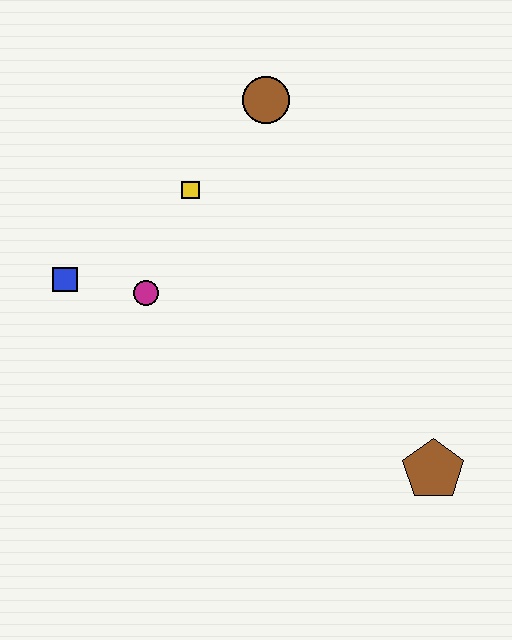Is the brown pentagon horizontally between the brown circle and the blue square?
No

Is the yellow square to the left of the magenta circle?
No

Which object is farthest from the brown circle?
The brown pentagon is farthest from the brown circle.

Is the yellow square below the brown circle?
Yes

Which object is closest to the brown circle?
The yellow square is closest to the brown circle.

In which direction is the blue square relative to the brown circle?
The blue square is to the left of the brown circle.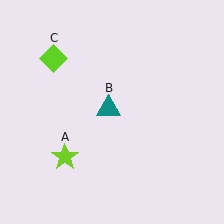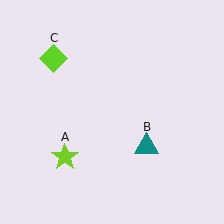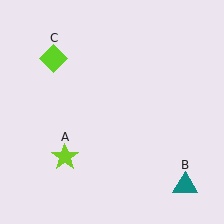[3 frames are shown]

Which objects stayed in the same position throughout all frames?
Lime star (object A) and lime diamond (object C) remained stationary.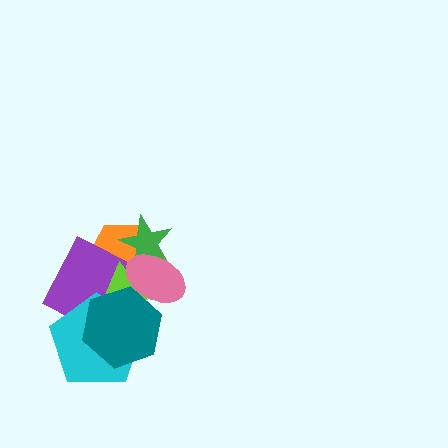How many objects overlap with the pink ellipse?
5 objects overlap with the pink ellipse.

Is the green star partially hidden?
Yes, it is partially covered by another shape.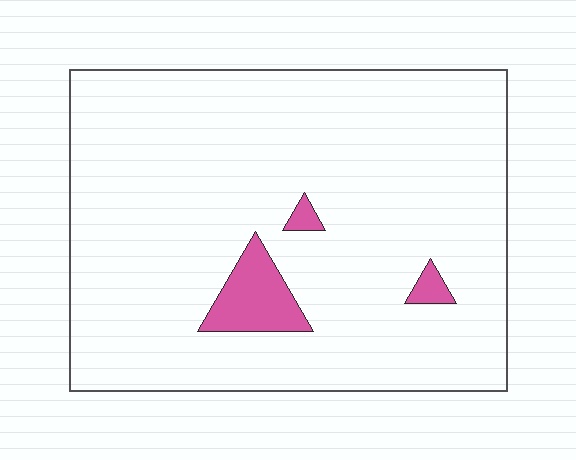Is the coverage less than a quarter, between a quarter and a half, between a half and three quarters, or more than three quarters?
Less than a quarter.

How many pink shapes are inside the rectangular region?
3.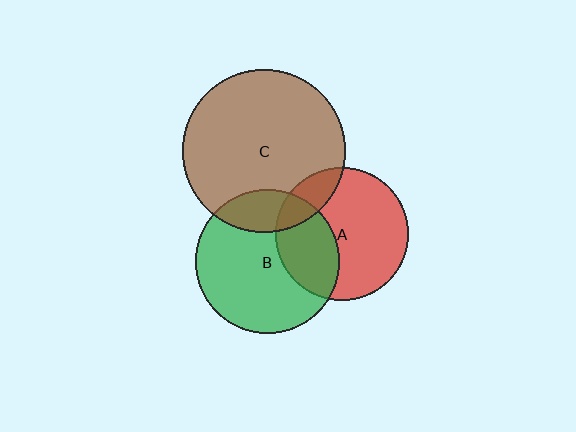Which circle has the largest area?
Circle C (brown).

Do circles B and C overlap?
Yes.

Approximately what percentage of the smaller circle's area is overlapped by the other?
Approximately 20%.